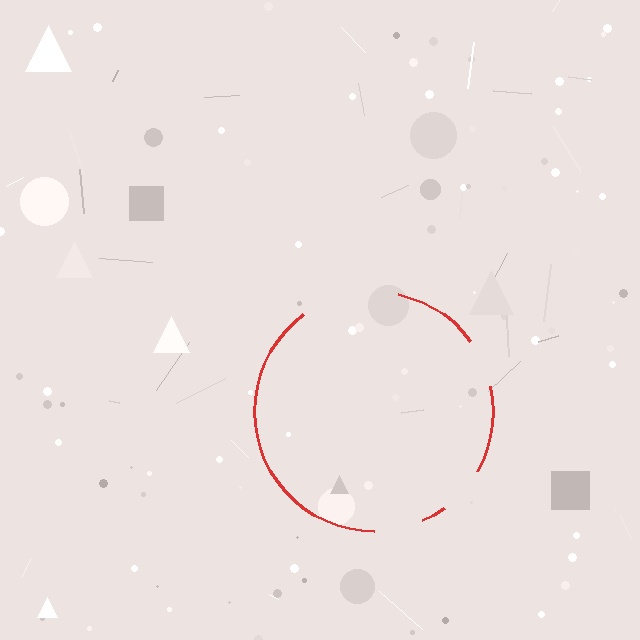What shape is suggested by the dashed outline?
The dashed outline suggests a circle.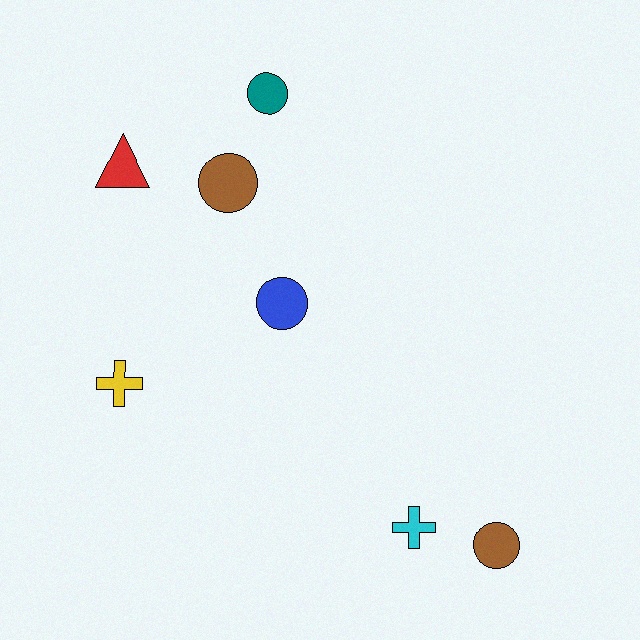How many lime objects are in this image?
There are no lime objects.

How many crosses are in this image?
There are 2 crosses.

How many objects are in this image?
There are 7 objects.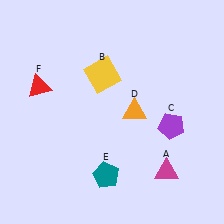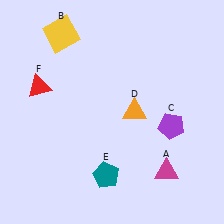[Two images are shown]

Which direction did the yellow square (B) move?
The yellow square (B) moved left.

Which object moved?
The yellow square (B) moved left.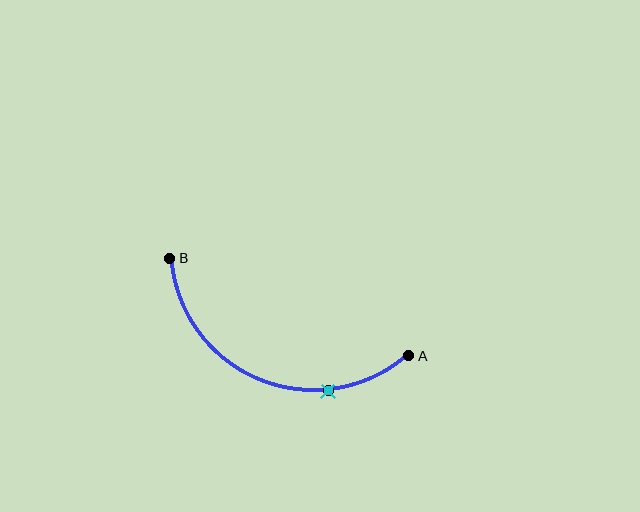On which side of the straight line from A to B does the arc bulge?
The arc bulges below the straight line connecting A and B.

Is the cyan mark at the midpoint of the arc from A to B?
No. The cyan mark lies on the arc but is closer to endpoint A. The arc midpoint would be at the point on the curve equidistant along the arc from both A and B.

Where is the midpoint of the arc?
The arc midpoint is the point on the curve farthest from the straight line joining A and B. It sits below that line.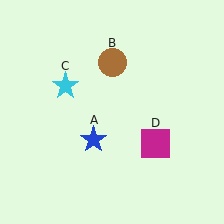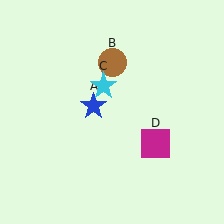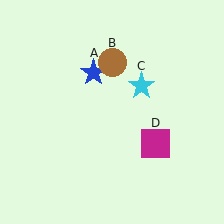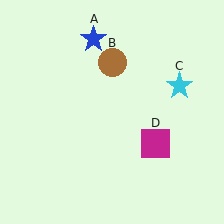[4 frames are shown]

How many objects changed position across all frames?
2 objects changed position: blue star (object A), cyan star (object C).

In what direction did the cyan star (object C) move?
The cyan star (object C) moved right.